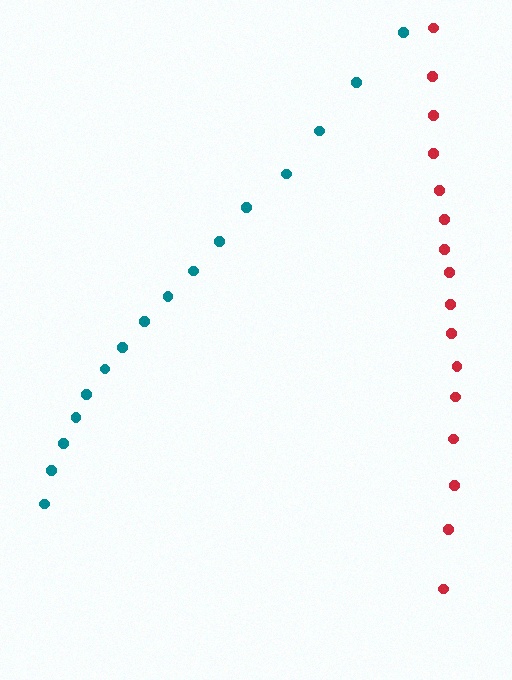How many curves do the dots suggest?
There are 2 distinct paths.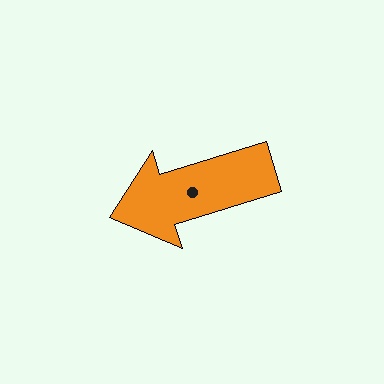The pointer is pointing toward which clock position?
Roughly 8 o'clock.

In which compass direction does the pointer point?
West.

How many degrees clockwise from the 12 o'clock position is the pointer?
Approximately 253 degrees.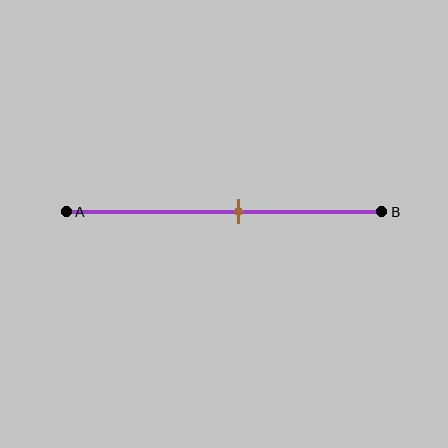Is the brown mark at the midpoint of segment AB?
No, the mark is at about 55% from A, not at the 50% midpoint.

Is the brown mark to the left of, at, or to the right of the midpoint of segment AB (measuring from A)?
The brown mark is to the right of the midpoint of segment AB.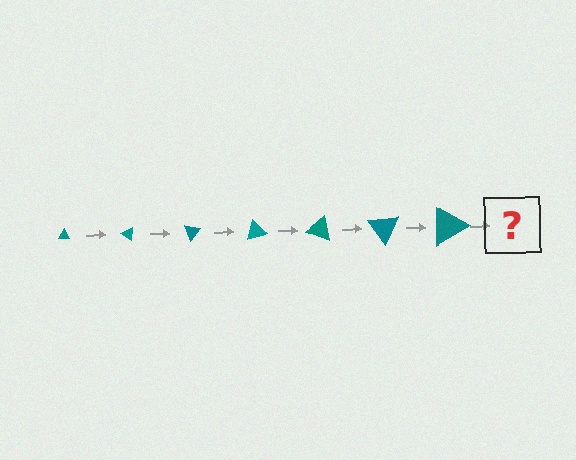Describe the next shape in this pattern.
It should be a triangle, larger than the previous one and rotated 245 degrees from the start.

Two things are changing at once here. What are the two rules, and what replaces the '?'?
The two rules are that the triangle grows larger each step and it rotates 35 degrees each step. The '?' should be a triangle, larger than the previous one and rotated 245 degrees from the start.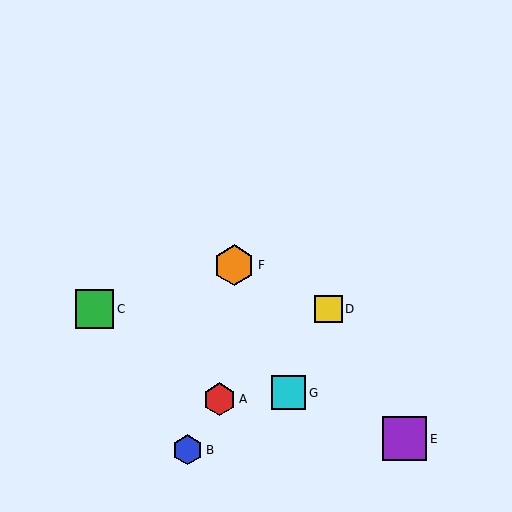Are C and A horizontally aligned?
No, C is at y≈309 and A is at y≈399.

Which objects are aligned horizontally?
Objects C, D are aligned horizontally.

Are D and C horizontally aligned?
Yes, both are at y≈309.